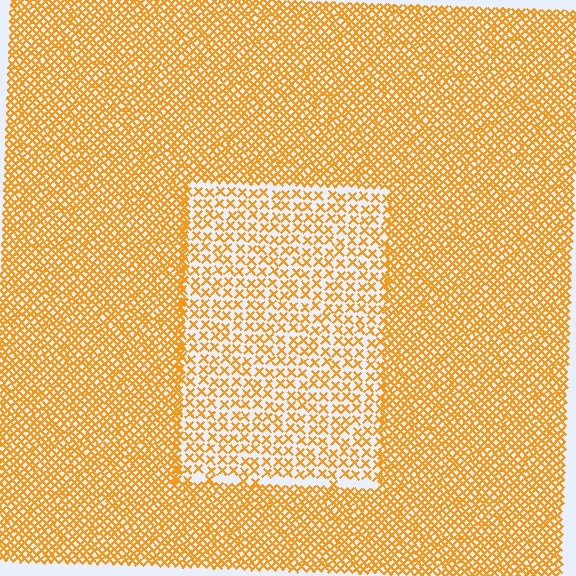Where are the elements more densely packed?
The elements are more densely packed outside the rectangle boundary.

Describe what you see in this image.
The image contains small orange elements arranged at two different densities. A rectangle-shaped region is visible where the elements are less densely packed than the surrounding area.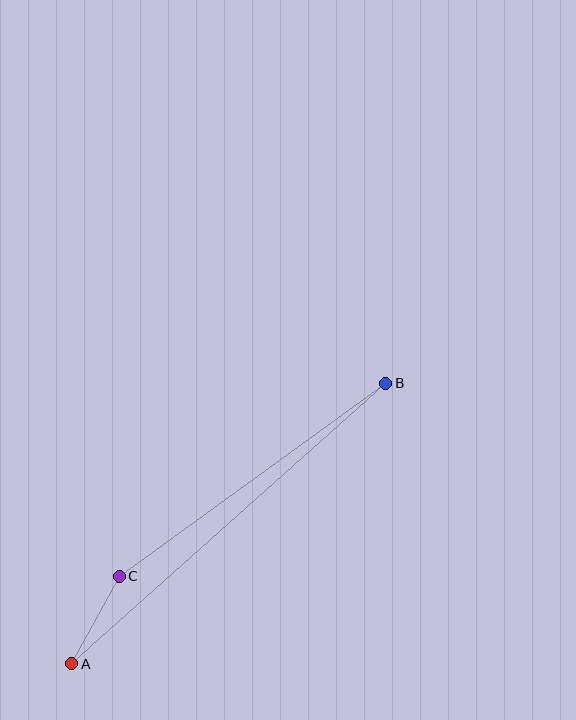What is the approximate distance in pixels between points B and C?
The distance between B and C is approximately 329 pixels.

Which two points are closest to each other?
Points A and C are closest to each other.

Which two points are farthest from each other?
Points A and B are farthest from each other.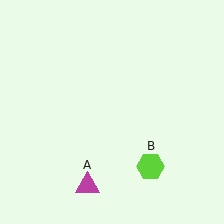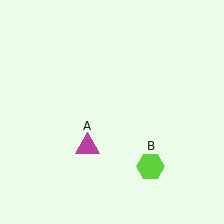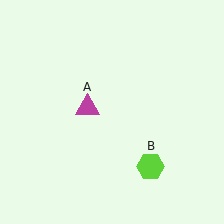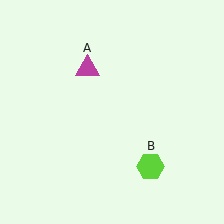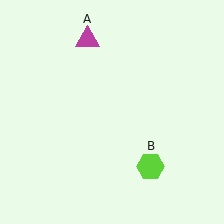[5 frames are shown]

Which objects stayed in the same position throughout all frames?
Lime hexagon (object B) remained stationary.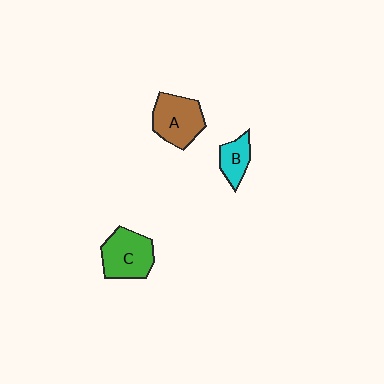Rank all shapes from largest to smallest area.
From largest to smallest: C (green), A (brown), B (cyan).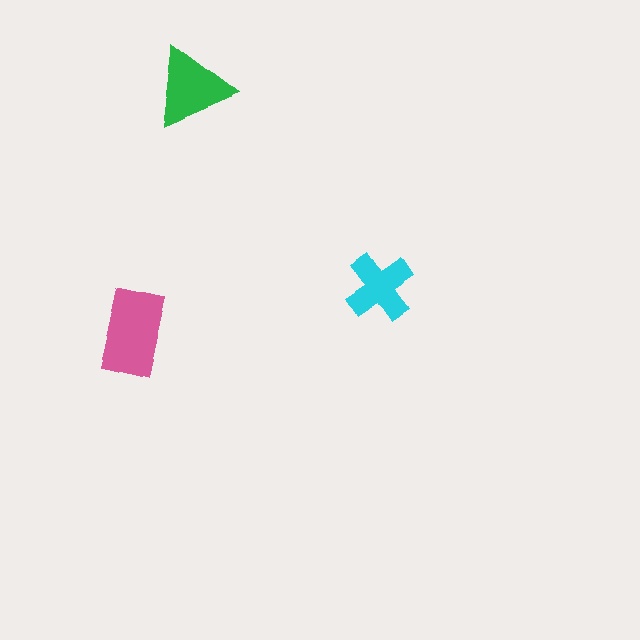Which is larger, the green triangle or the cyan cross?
The green triangle.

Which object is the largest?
The pink rectangle.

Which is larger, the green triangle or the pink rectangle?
The pink rectangle.